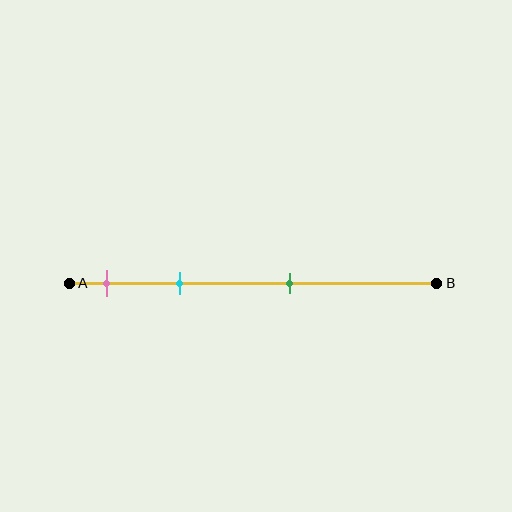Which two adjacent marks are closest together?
The pink and cyan marks are the closest adjacent pair.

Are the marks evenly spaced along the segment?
No, the marks are not evenly spaced.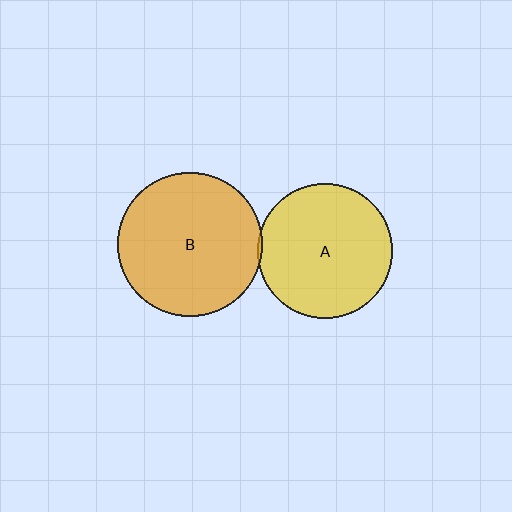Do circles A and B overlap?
Yes.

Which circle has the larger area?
Circle B (orange).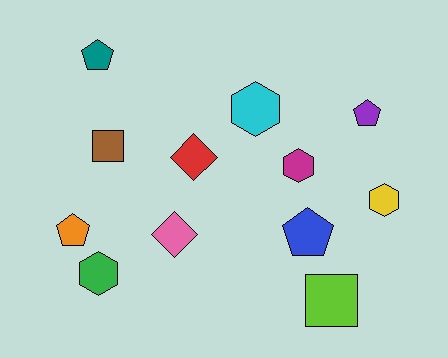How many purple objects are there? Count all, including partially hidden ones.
There is 1 purple object.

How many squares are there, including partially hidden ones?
There are 2 squares.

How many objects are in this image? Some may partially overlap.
There are 12 objects.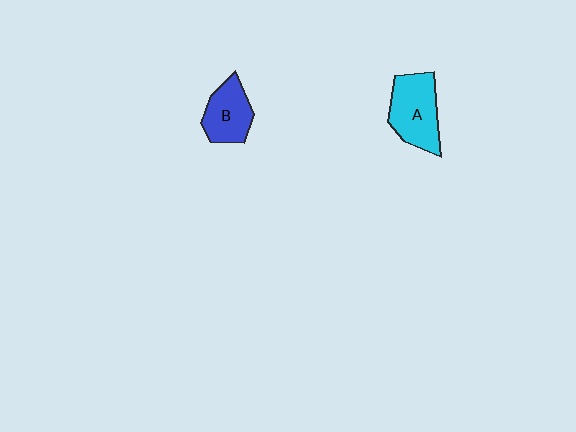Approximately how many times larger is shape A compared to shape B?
Approximately 1.3 times.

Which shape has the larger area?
Shape A (cyan).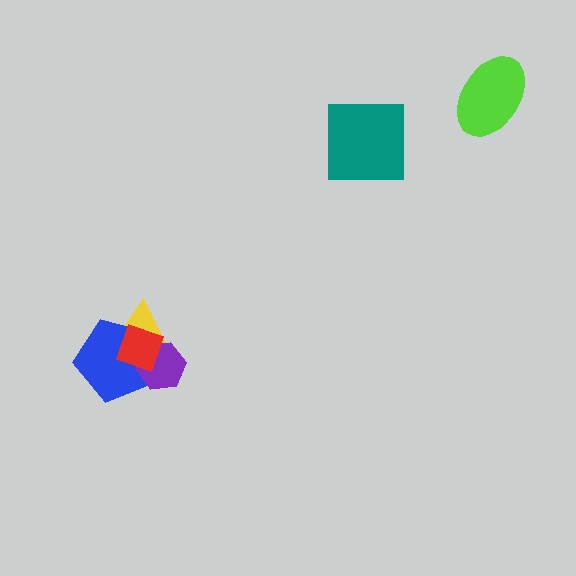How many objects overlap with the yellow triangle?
3 objects overlap with the yellow triangle.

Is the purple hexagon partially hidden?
Yes, it is partially covered by another shape.